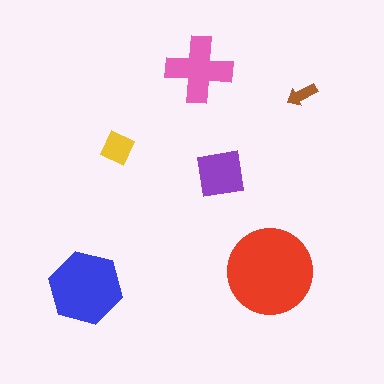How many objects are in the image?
There are 6 objects in the image.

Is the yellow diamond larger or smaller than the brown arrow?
Larger.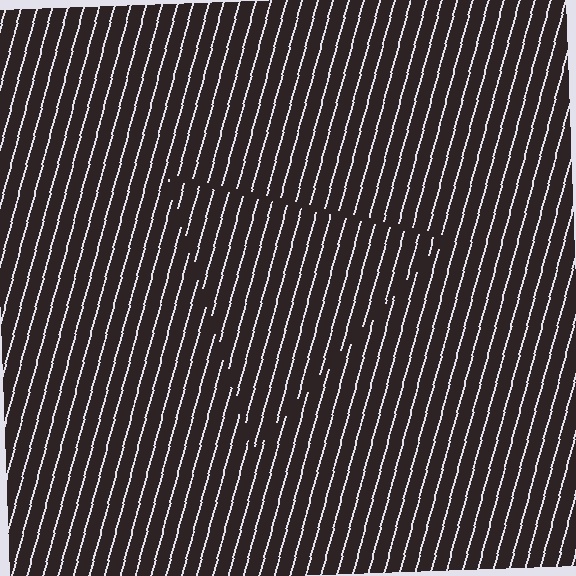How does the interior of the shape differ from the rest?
The interior of the shape contains the same grating, shifted by half a period — the contour is defined by the phase discontinuity where line-ends from the inner and outer gratings abut.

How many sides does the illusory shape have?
3 sides — the line-ends trace a triangle.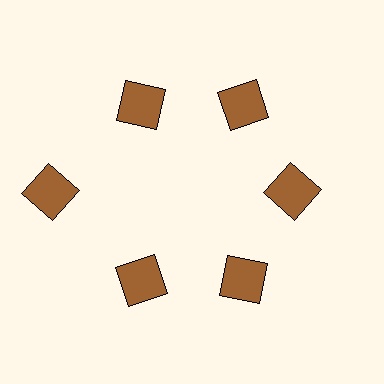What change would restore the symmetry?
The symmetry would be restored by moving it inward, back onto the ring so that all 6 squares sit at equal angles and equal distance from the center.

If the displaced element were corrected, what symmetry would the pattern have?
It would have 6-fold rotational symmetry — the pattern would map onto itself every 60 degrees.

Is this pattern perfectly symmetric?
No. The 6 brown squares are arranged in a ring, but one element near the 9 o'clock position is pushed outward from the center, breaking the 6-fold rotational symmetry.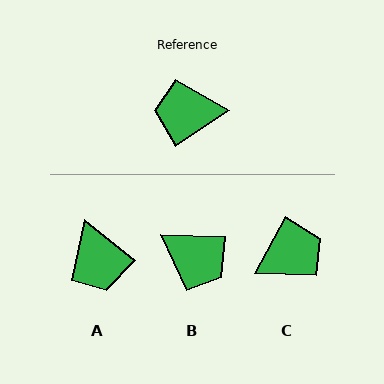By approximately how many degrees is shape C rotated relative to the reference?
Approximately 152 degrees clockwise.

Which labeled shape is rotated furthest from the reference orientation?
C, about 152 degrees away.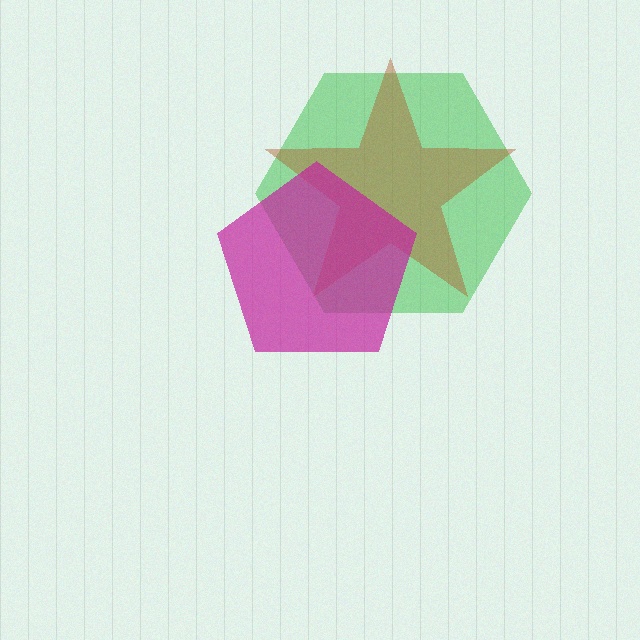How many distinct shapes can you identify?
There are 3 distinct shapes: a green hexagon, a brown star, a magenta pentagon.